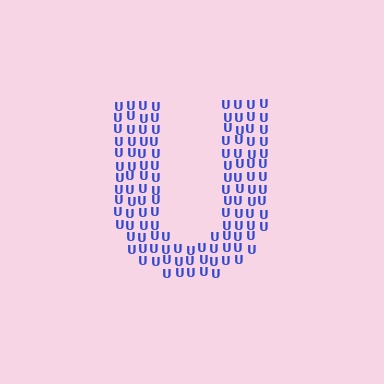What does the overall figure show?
The overall figure shows the letter U.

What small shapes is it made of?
It is made of small letter U's.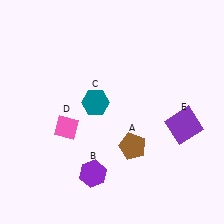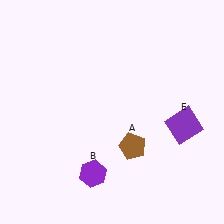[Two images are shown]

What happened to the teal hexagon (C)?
The teal hexagon (C) was removed in Image 2. It was in the top-left area of Image 1.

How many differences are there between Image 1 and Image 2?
There are 2 differences between the two images.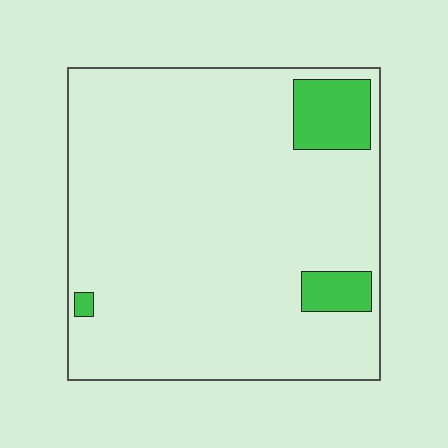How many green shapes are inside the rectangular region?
3.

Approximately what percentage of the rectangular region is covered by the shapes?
Approximately 10%.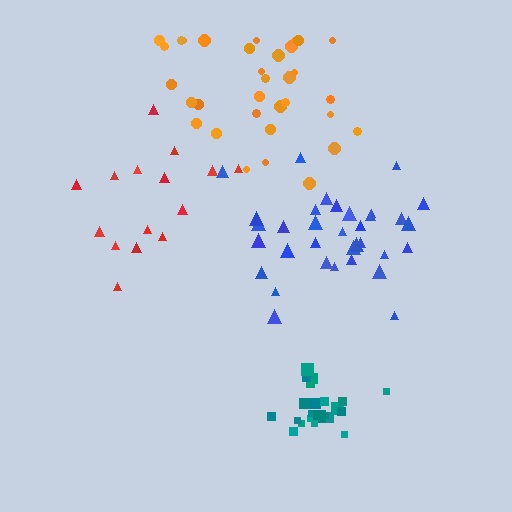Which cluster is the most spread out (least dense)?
Red.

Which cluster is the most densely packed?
Teal.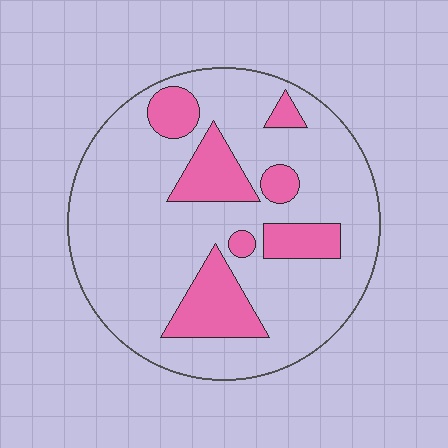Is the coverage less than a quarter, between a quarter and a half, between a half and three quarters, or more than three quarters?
Less than a quarter.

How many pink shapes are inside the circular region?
7.